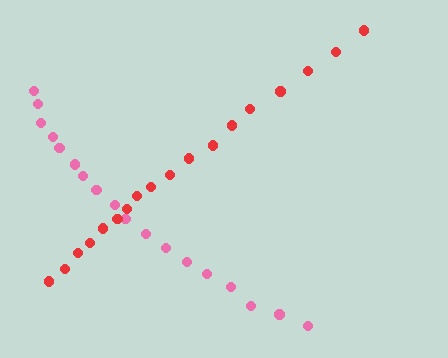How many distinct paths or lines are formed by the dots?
There are 2 distinct paths.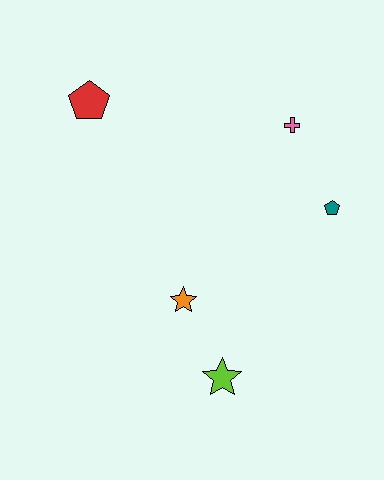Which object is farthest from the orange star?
The red pentagon is farthest from the orange star.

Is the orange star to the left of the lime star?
Yes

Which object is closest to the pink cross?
The teal pentagon is closest to the pink cross.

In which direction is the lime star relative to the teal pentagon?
The lime star is below the teal pentagon.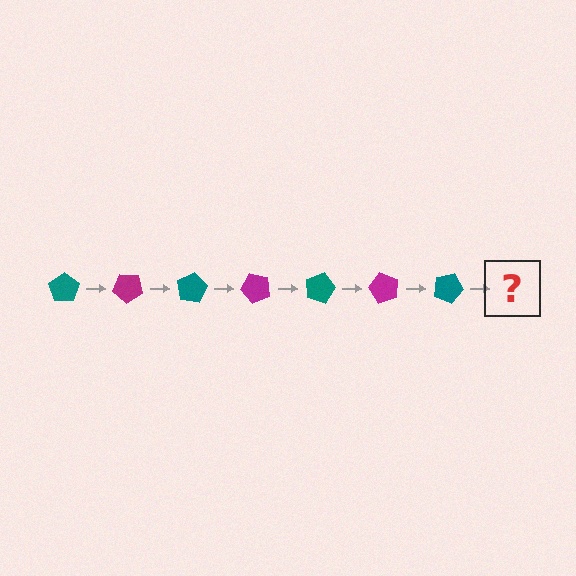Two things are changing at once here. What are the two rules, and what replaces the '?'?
The two rules are that it rotates 40 degrees each step and the color cycles through teal and magenta. The '?' should be a magenta pentagon, rotated 280 degrees from the start.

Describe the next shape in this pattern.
It should be a magenta pentagon, rotated 280 degrees from the start.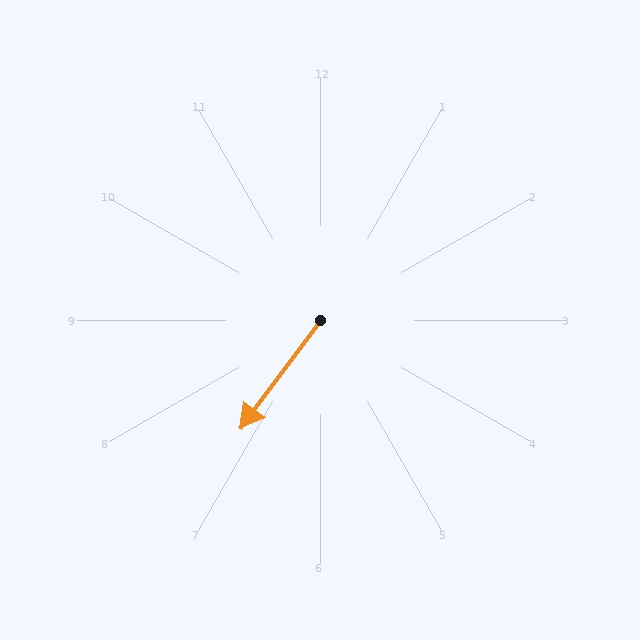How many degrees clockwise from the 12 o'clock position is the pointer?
Approximately 216 degrees.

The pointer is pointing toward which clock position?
Roughly 7 o'clock.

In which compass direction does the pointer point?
Southwest.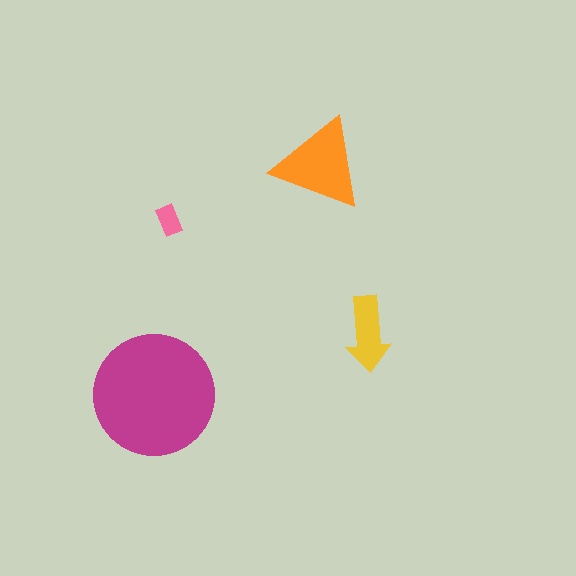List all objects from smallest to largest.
The pink rectangle, the yellow arrow, the orange triangle, the magenta circle.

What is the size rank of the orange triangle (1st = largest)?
2nd.